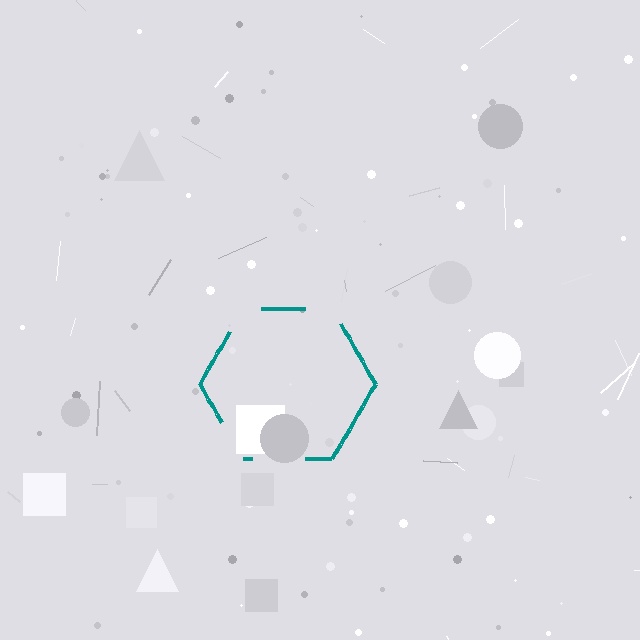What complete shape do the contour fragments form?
The contour fragments form a hexagon.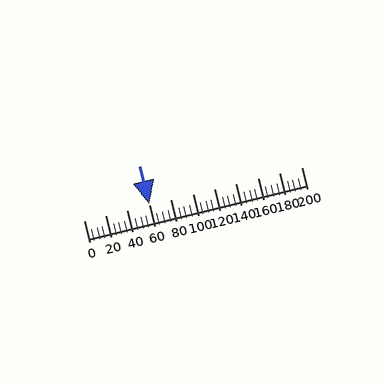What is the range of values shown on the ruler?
The ruler shows values from 0 to 200.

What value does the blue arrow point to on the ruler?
The blue arrow points to approximately 60.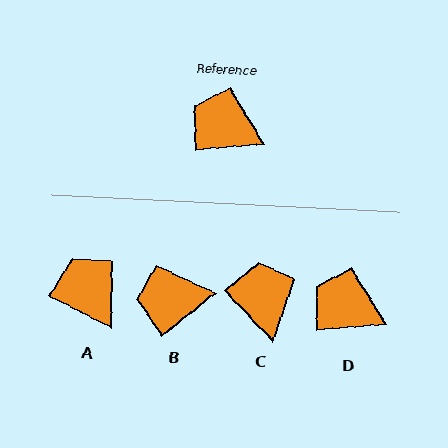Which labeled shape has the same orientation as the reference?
D.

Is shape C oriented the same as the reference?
No, it is off by about 51 degrees.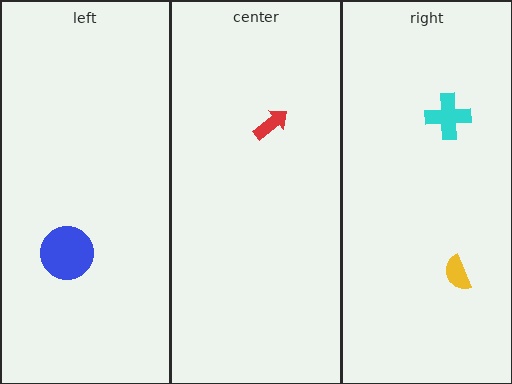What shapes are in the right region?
The cyan cross, the yellow semicircle.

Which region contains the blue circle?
The left region.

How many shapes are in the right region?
2.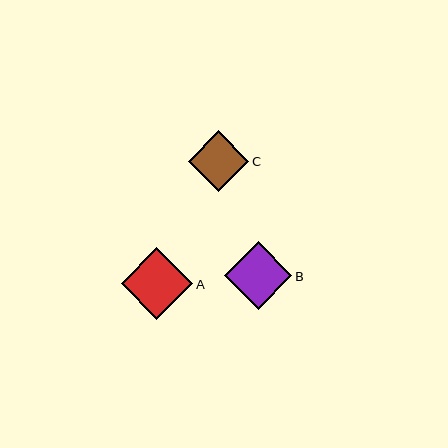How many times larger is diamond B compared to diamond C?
Diamond B is approximately 1.1 times the size of diamond C.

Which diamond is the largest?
Diamond A is the largest with a size of approximately 72 pixels.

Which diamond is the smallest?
Diamond C is the smallest with a size of approximately 61 pixels.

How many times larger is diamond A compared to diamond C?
Diamond A is approximately 1.2 times the size of diamond C.